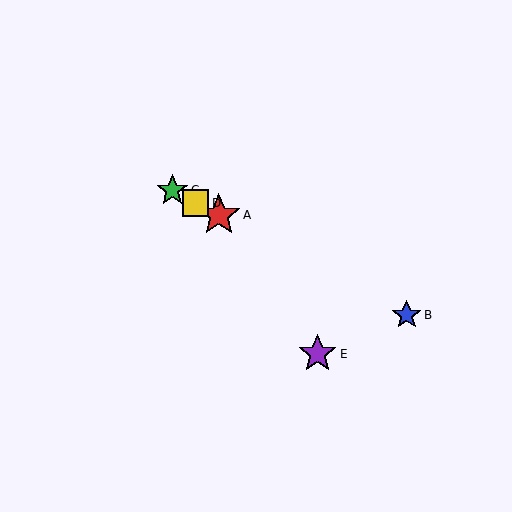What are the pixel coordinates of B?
Object B is at (407, 315).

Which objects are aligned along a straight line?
Objects A, B, C, D are aligned along a straight line.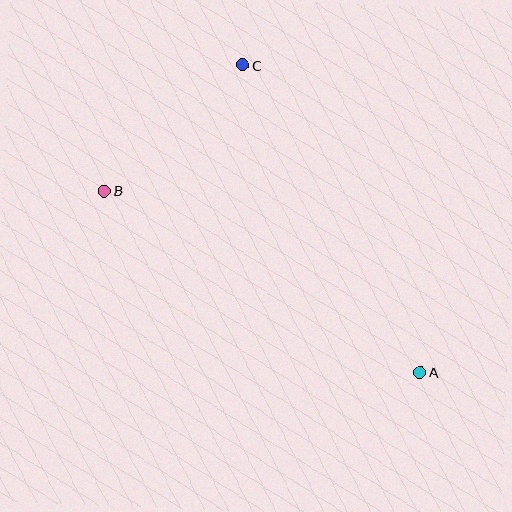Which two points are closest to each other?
Points B and C are closest to each other.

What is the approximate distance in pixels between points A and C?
The distance between A and C is approximately 355 pixels.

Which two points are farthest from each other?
Points A and B are farthest from each other.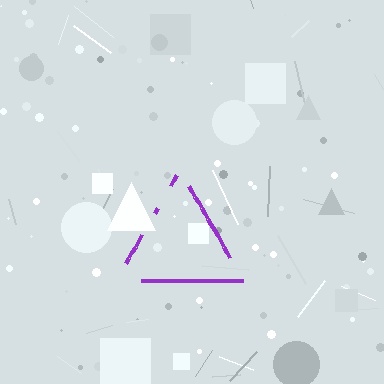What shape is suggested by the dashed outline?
The dashed outline suggests a triangle.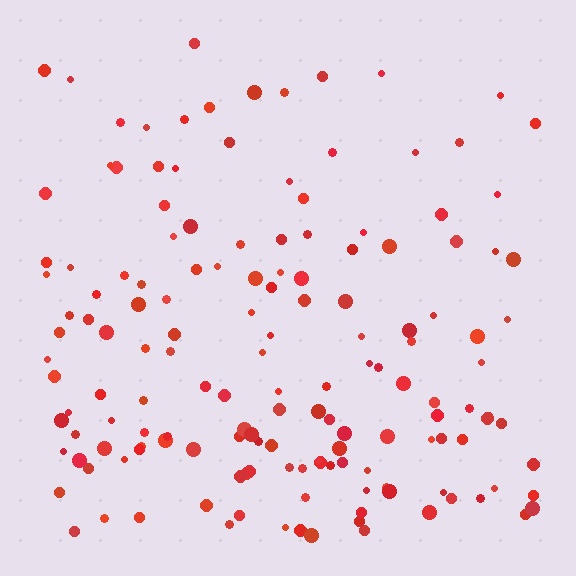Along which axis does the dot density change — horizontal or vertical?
Vertical.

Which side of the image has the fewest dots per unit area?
The top.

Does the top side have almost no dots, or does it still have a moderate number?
Still a moderate number, just noticeably fewer than the bottom.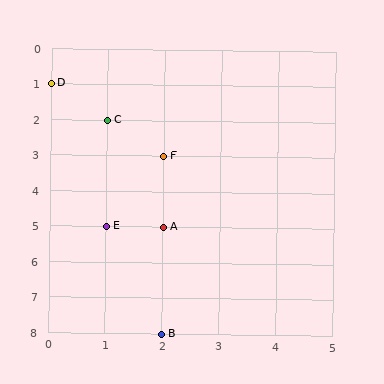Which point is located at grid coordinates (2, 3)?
Point F is at (2, 3).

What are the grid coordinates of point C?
Point C is at grid coordinates (1, 2).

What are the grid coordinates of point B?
Point B is at grid coordinates (2, 8).